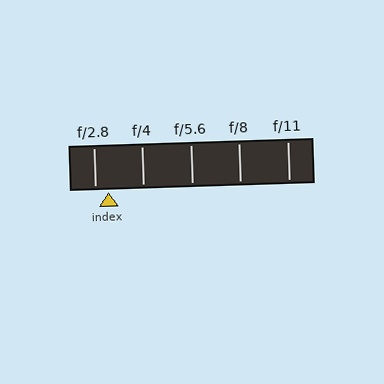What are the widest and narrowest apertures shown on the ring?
The widest aperture shown is f/2.8 and the narrowest is f/11.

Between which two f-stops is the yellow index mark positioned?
The index mark is between f/2.8 and f/4.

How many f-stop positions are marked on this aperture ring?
There are 5 f-stop positions marked.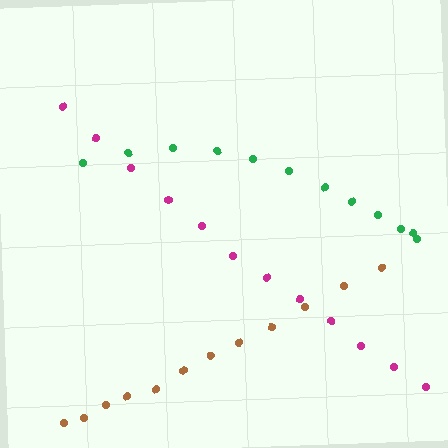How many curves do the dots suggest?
There are 3 distinct paths.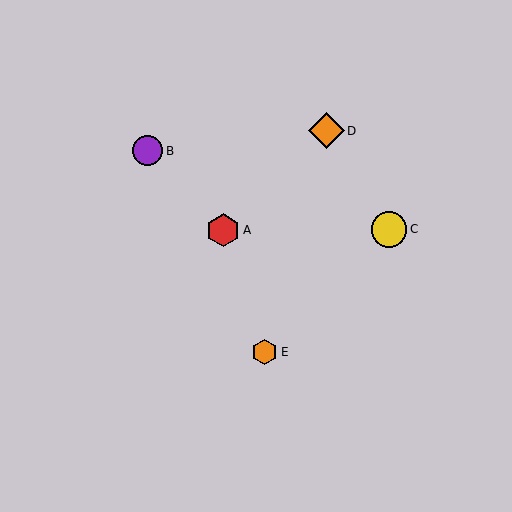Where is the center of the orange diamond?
The center of the orange diamond is at (326, 131).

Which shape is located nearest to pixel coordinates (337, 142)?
The orange diamond (labeled D) at (326, 131) is nearest to that location.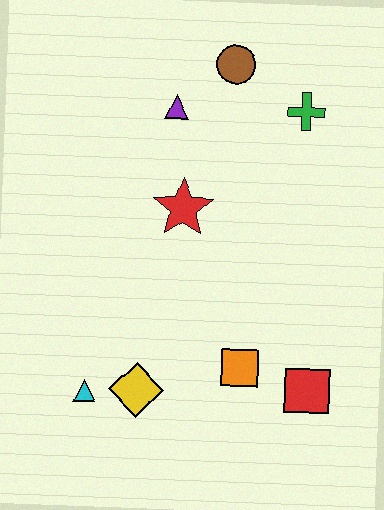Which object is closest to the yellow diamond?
The cyan triangle is closest to the yellow diamond.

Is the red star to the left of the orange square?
Yes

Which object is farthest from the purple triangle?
The red square is farthest from the purple triangle.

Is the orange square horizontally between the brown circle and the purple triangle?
No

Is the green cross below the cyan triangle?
No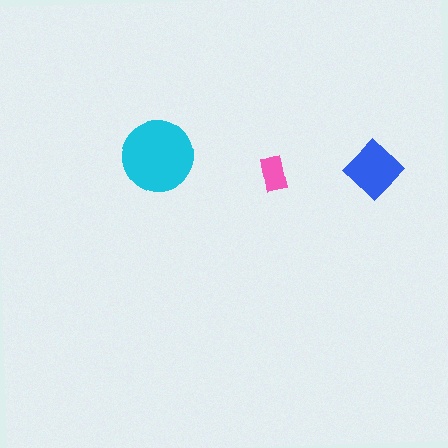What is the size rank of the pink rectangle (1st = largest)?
3rd.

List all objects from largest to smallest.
The cyan circle, the blue diamond, the pink rectangle.